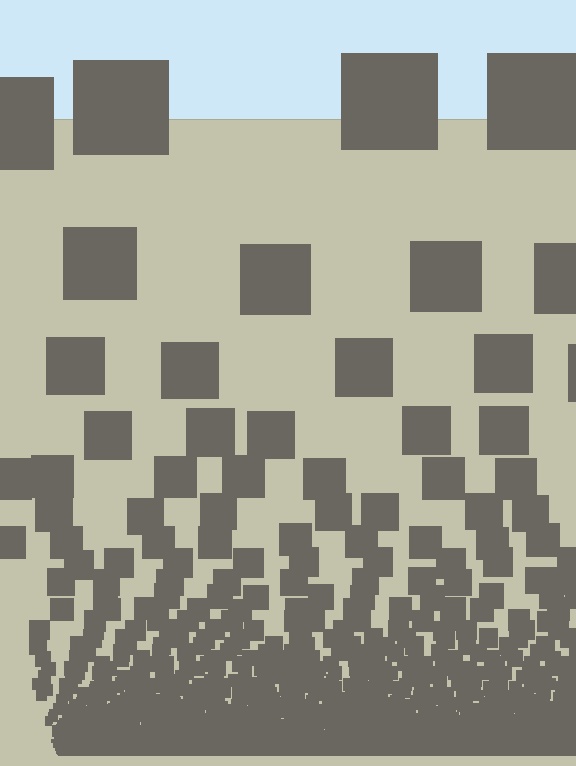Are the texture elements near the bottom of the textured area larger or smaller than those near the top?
Smaller. The gradient is inverted — elements near the bottom are smaller and denser.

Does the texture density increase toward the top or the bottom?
Density increases toward the bottom.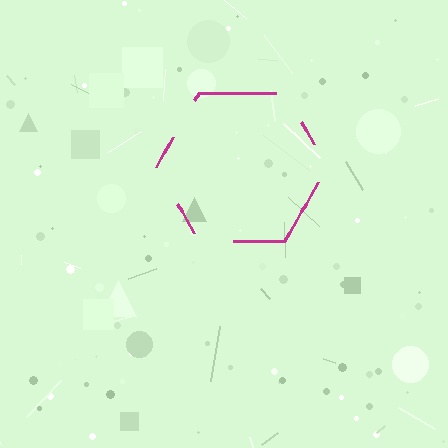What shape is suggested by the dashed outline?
The dashed outline suggests a hexagon.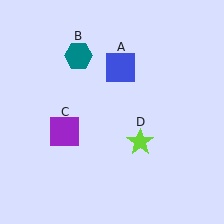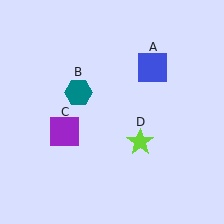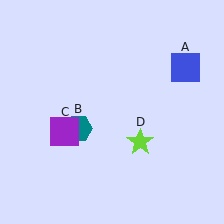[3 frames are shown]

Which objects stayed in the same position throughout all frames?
Purple square (object C) and lime star (object D) remained stationary.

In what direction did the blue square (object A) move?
The blue square (object A) moved right.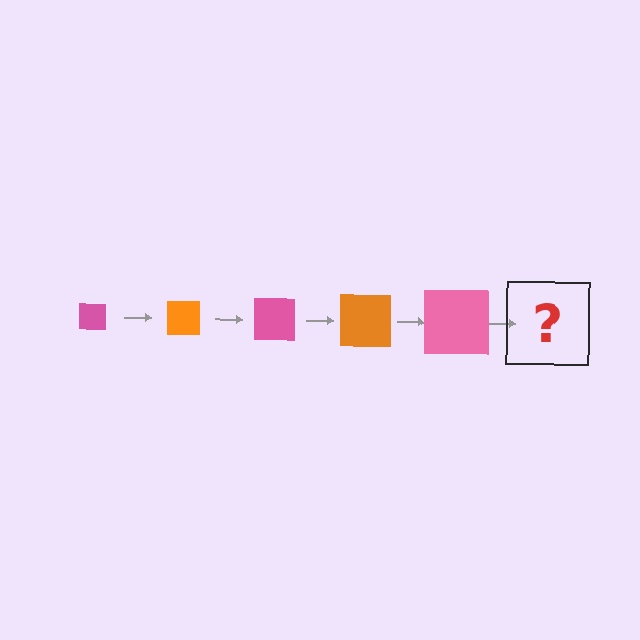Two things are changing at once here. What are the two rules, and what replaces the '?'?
The two rules are that the square grows larger each step and the color cycles through pink and orange. The '?' should be an orange square, larger than the previous one.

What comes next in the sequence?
The next element should be an orange square, larger than the previous one.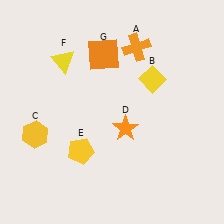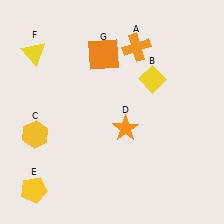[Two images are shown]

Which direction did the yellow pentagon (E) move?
The yellow pentagon (E) moved left.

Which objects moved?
The objects that moved are: the yellow pentagon (E), the yellow triangle (F).